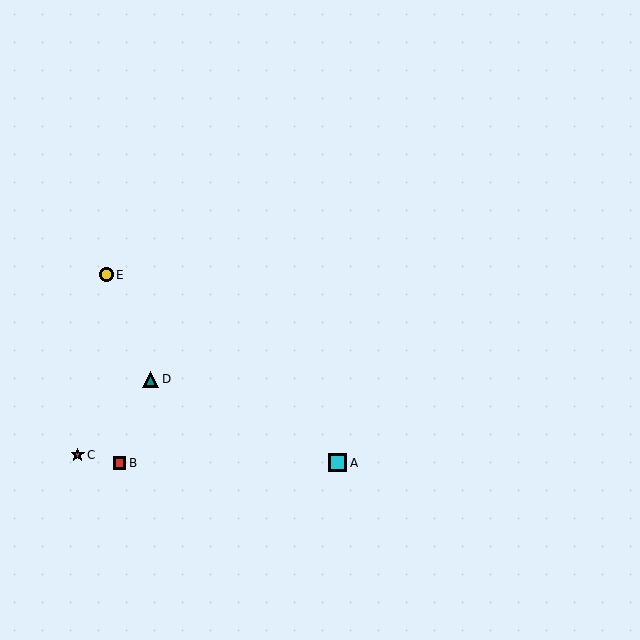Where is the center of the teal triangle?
The center of the teal triangle is at (151, 379).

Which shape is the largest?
The cyan square (labeled A) is the largest.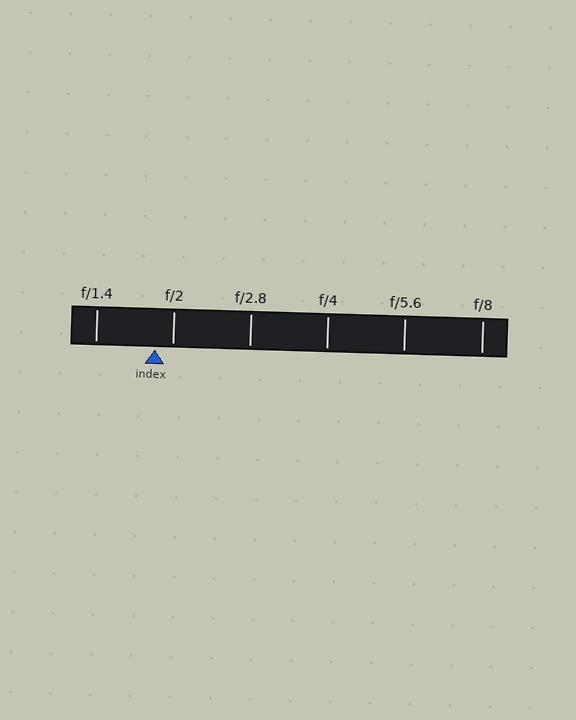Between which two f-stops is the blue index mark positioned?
The index mark is between f/1.4 and f/2.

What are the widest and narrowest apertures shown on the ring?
The widest aperture shown is f/1.4 and the narrowest is f/8.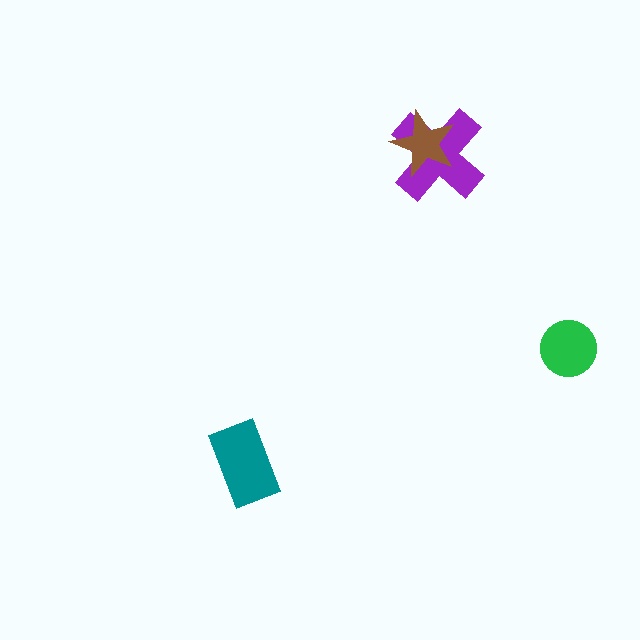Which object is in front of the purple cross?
The brown star is in front of the purple cross.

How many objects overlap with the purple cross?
1 object overlaps with the purple cross.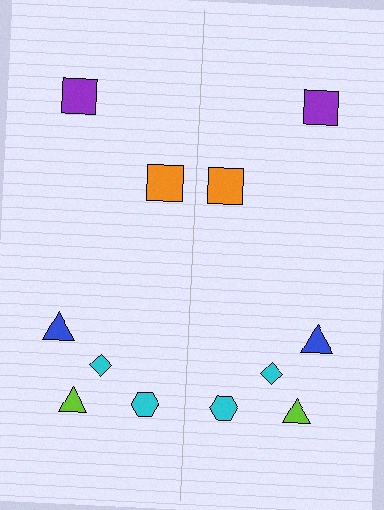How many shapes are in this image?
There are 12 shapes in this image.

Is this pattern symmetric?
Yes, this pattern has bilateral (reflection) symmetry.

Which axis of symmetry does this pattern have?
The pattern has a vertical axis of symmetry running through the center of the image.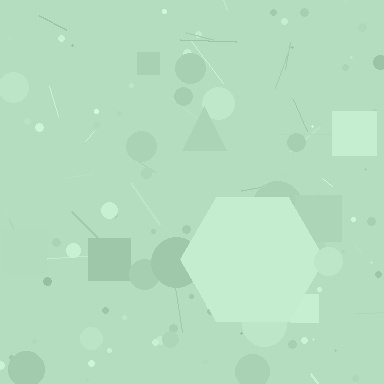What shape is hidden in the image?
A hexagon is hidden in the image.